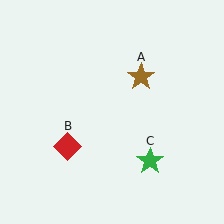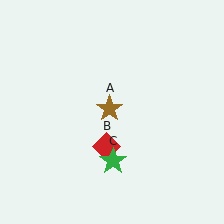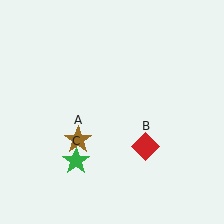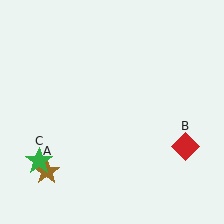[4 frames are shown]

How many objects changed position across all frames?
3 objects changed position: brown star (object A), red diamond (object B), green star (object C).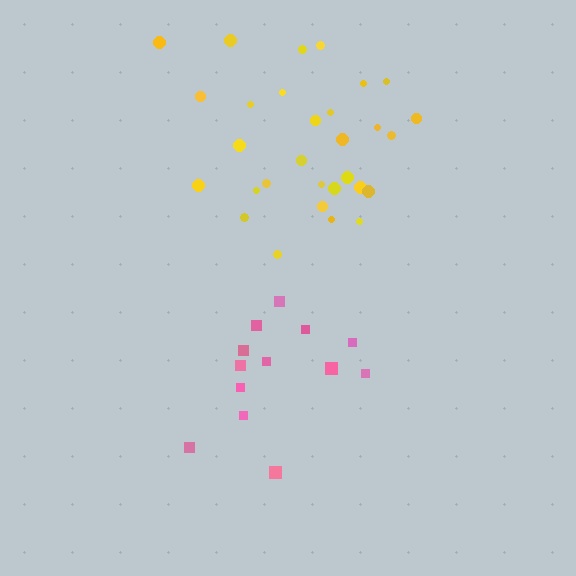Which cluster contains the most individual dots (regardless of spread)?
Yellow (30).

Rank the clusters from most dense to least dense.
yellow, pink.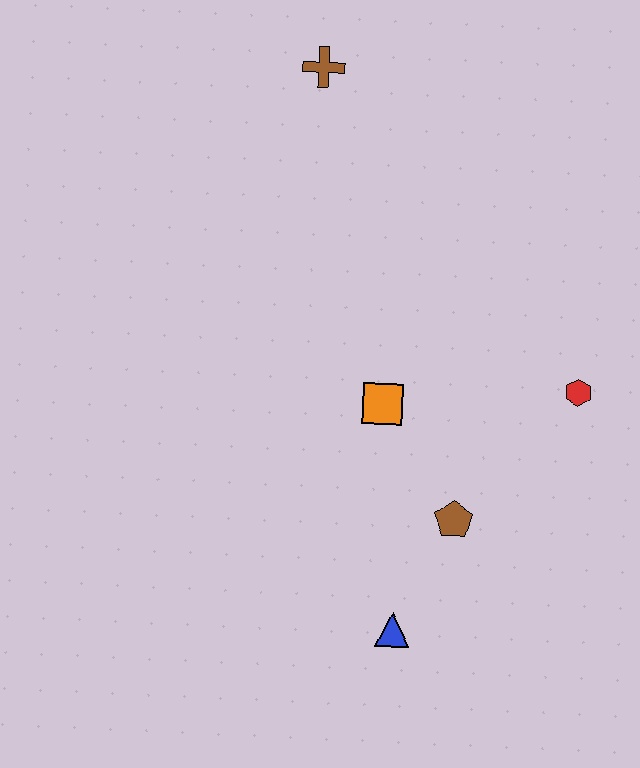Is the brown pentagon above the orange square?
No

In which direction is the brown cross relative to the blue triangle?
The brown cross is above the blue triangle.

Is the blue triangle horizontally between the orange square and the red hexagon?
Yes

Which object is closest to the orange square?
The brown pentagon is closest to the orange square.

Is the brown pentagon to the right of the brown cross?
Yes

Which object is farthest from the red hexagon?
The brown cross is farthest from the red hexagon.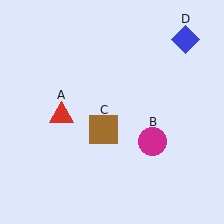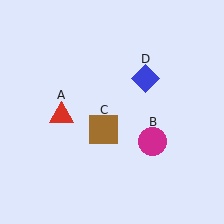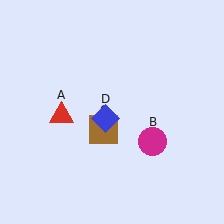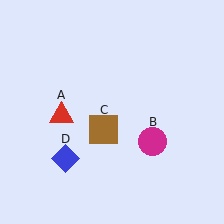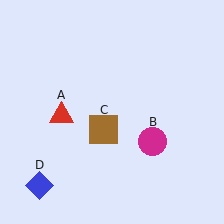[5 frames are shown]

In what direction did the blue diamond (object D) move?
The blue diamond (object D) moved down and to the left.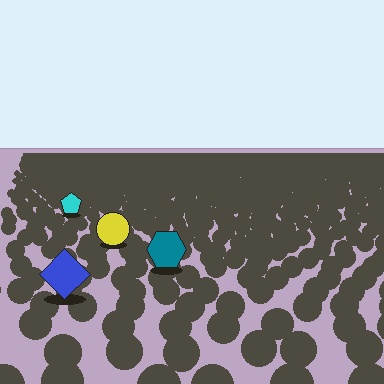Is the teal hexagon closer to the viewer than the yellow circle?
Yes. The teal hexagon is closer — you can tell from the texture gradient: the ground texture is coarser near it.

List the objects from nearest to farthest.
From nearest to farthest: the blue diamond, the teal hexagon, the yellow circle, the cyan pentagon.